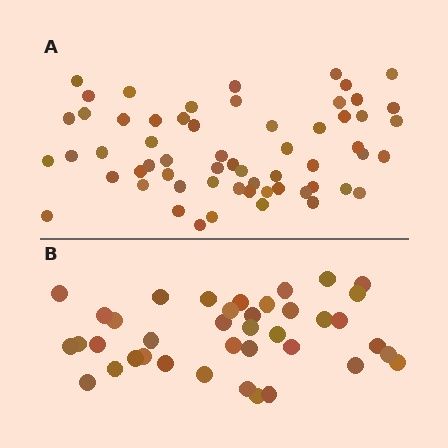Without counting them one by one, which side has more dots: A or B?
Region A (the top region) has more dots.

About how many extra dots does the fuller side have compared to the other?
Region A has approximately 20 more dots than region B.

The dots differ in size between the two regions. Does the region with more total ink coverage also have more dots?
No. Region B has more total ink coverage because its dots are larger, but region A actually contains more individual dots. Total area can be misleading — the number of items is what matters here.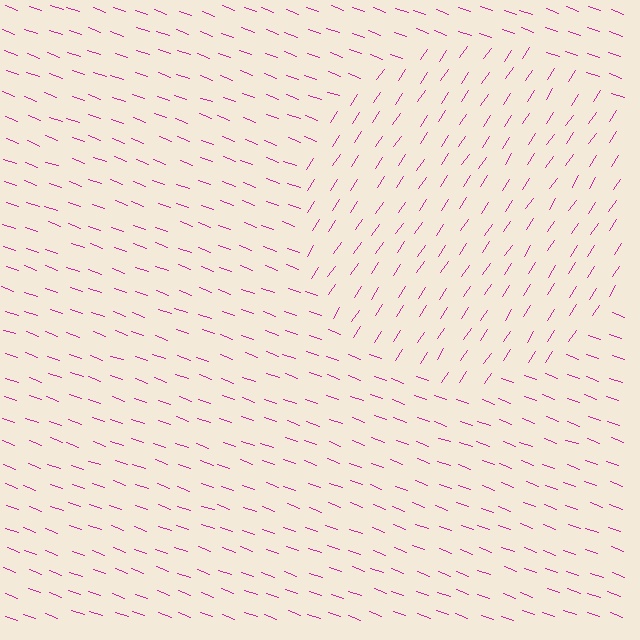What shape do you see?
I see a circle.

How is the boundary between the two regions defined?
The boundary is defined purely by a change in line orientation (approximately 76 degrees difference). All lines are the same color and thickness.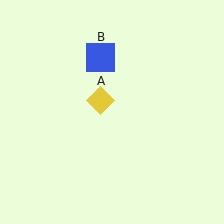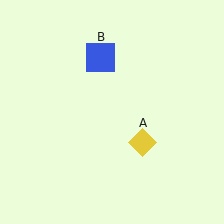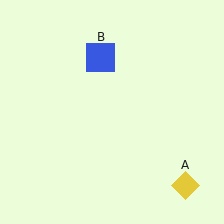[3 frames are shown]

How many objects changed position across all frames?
1 object changed position: yellow diamond (object A).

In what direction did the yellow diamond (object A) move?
The yellow diamond (object A) moved down and to the right.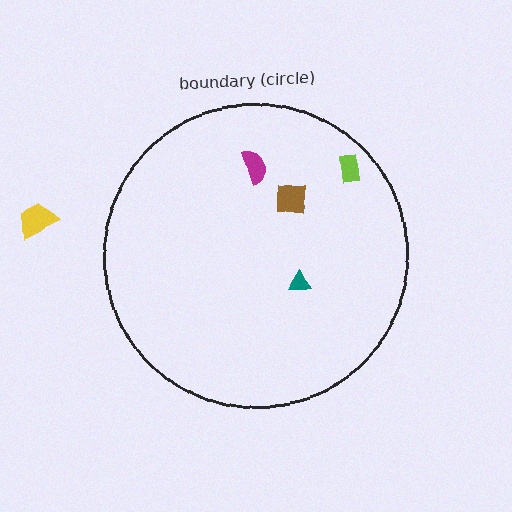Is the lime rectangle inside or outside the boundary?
Inside.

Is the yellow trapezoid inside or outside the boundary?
Outside.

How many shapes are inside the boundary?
4 inside, 1 outside.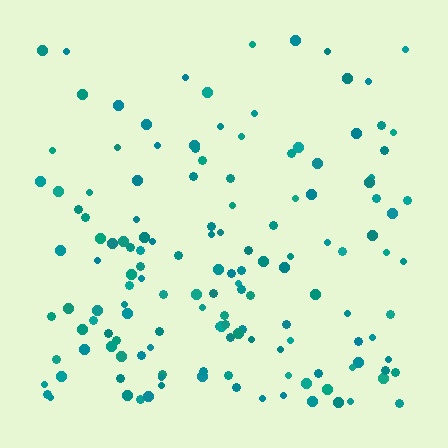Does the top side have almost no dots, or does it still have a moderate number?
Still a moderate number, just noticeably fewer than the bottom.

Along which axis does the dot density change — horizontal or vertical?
Vertical.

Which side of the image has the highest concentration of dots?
The bottom.